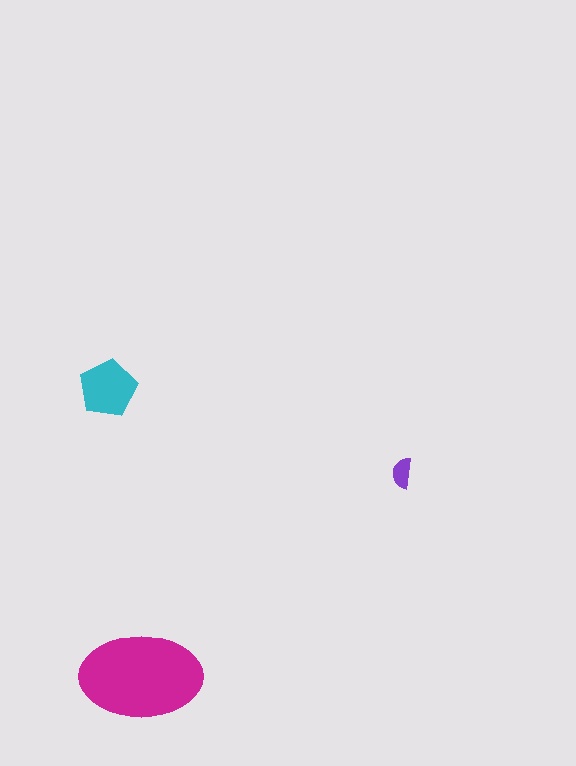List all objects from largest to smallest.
The magenta ellipse, the cyan pentagon, the purple semicircle.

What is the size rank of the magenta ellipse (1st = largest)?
1st.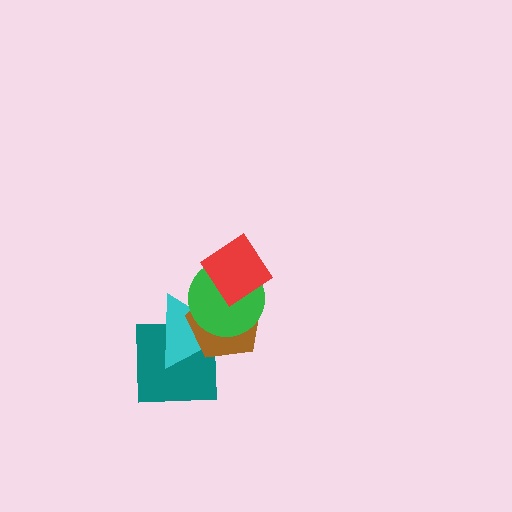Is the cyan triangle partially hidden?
Yes, it is partially covered by another shape.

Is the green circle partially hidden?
Yes, it is partially covered by another shape.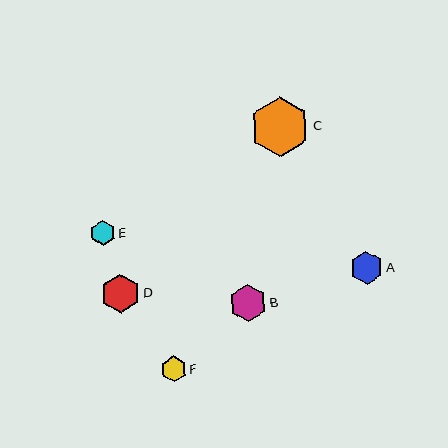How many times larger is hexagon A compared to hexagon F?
Hexagon A is approximately 1.3 times the size of hexagon F.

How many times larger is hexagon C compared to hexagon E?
Hexagon C is approximately 2.4 times the size of hexagon E.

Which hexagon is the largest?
Hexagon C is the largest with a size of approximately 60 pixels.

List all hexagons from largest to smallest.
From largest to smallest: C, D, B, A, F, E.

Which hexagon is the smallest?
Hexagon E is the smallest with a size of approximately 25 pixels.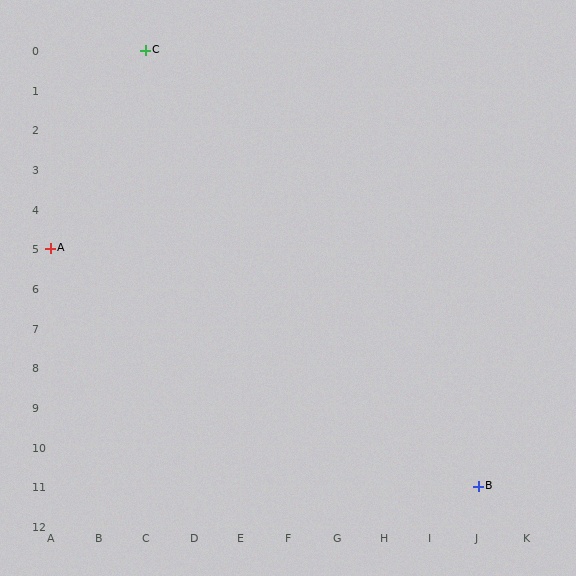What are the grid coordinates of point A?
Point A is at grid coordinates (A, 5).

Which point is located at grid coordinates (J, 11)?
Point B is at (J, 11).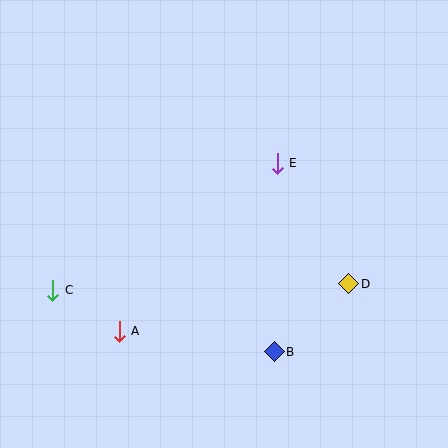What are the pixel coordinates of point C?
Point C is at (53, 290).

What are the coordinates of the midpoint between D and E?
The midpoint between D and E is at (313, 224).